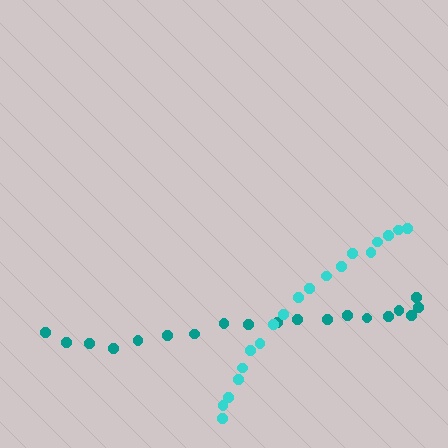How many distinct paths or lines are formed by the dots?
There are 2 distinct paths.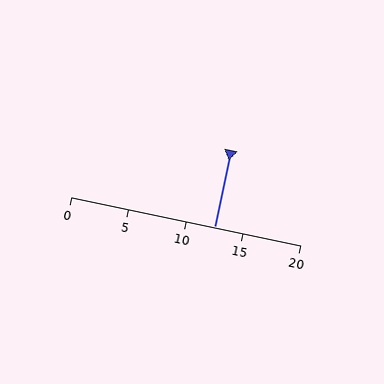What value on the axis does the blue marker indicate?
The marker indicates approximately 12.5.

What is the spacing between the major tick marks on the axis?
The major ticks are spaced 5 apart.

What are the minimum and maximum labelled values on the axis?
The axis runs from 0 to 20.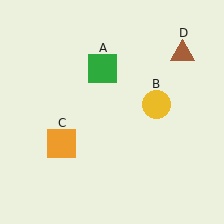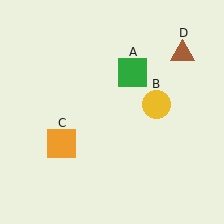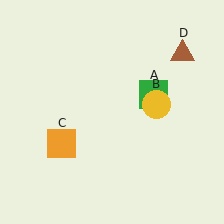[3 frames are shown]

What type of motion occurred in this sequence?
The green square (object A) rotated clockwise around the center of the scene.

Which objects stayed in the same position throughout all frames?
Yellow circle (object B) and orange square (object C) and brown triangle (object D) remained stationary.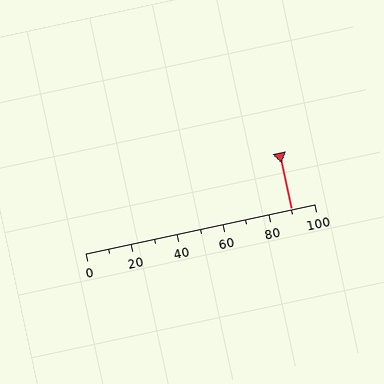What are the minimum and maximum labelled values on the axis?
The axis runs from 0 to 100.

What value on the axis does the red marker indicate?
The marker indicates approximately 90.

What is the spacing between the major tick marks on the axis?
The major ticks are spaced 20 apart.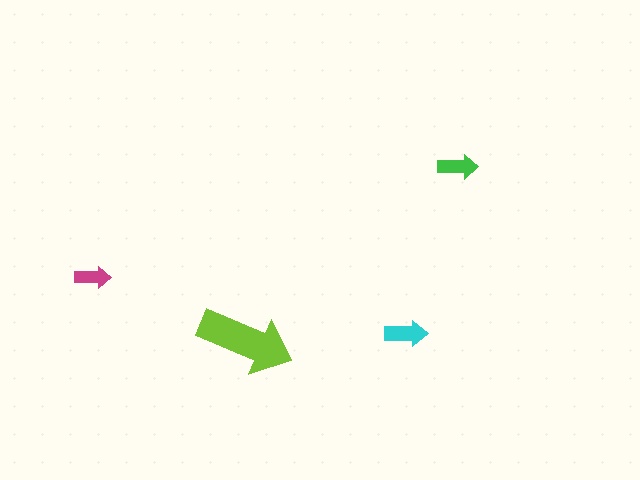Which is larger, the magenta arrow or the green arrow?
The green one.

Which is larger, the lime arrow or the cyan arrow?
The lime one.